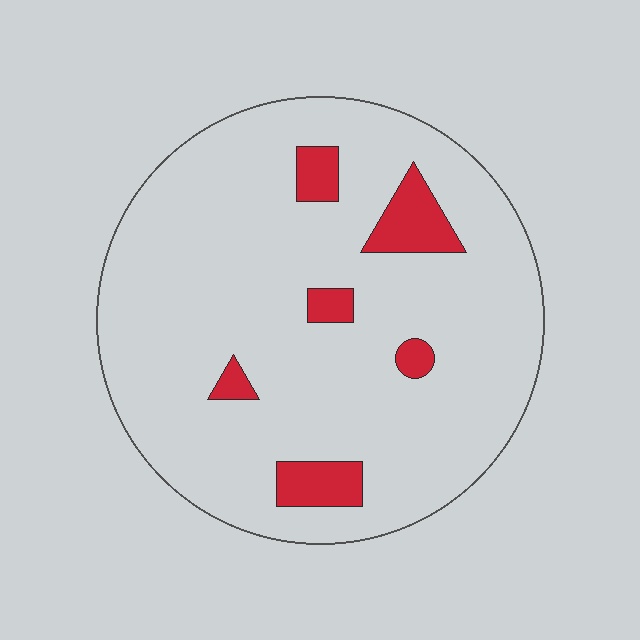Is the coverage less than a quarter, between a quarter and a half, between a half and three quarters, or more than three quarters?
Less than a quarter.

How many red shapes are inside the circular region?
6.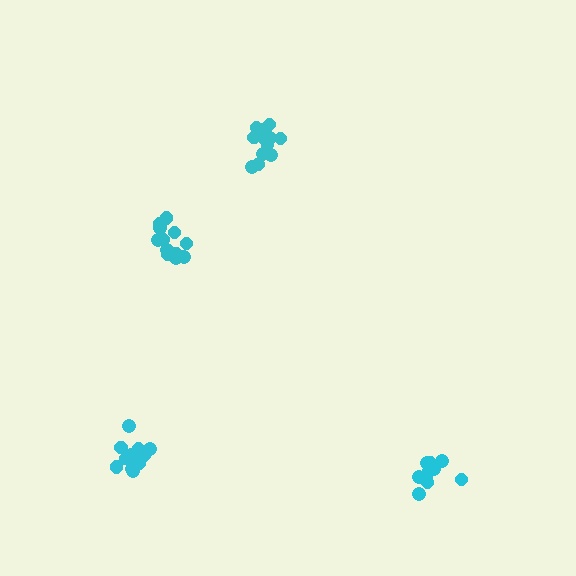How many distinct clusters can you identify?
There are 4 distinct clusters.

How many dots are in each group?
Group 1: 12 dots, Group 2: 11 dots, Group 3: 14 dots, Group 4: 13 dots (50 total).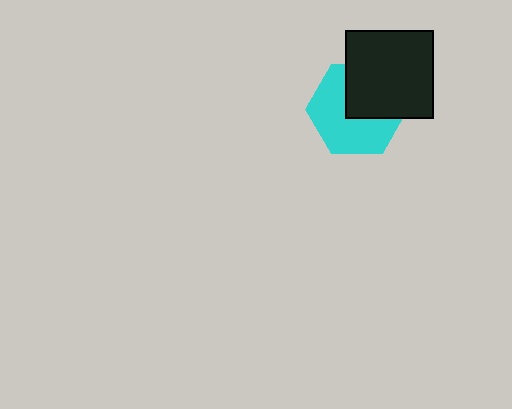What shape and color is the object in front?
The object in front is a black square.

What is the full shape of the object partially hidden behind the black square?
The partially hidden object is a cyan hexagon.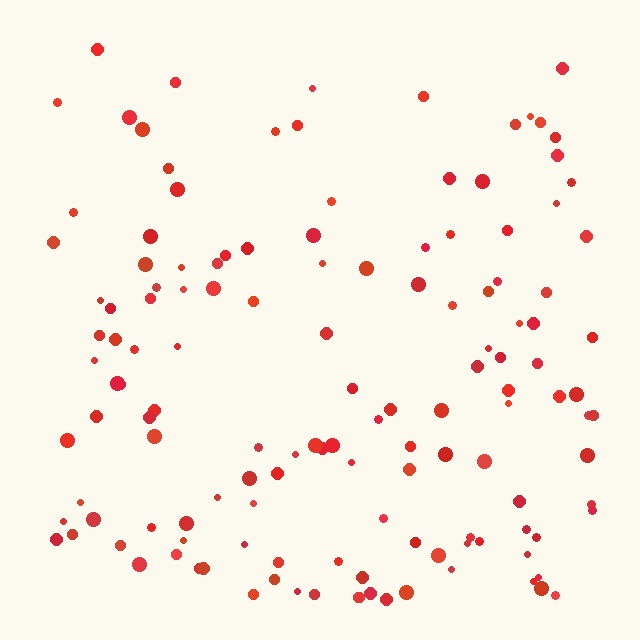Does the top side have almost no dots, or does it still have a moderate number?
Still a moderate number, just noticeably fewer than the bottom.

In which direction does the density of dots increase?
From top to bottom, with the bottom side densest.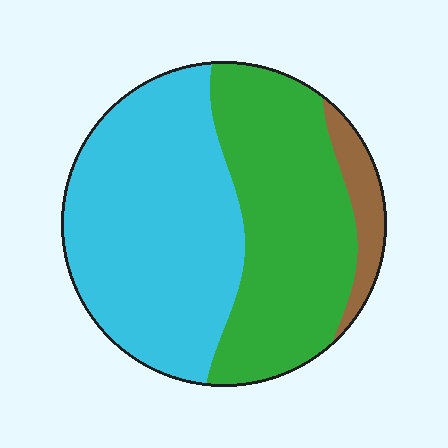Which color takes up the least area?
Brown, at roughly 10%.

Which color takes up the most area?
Cyan, at roughly 50%.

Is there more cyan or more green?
Cyan.